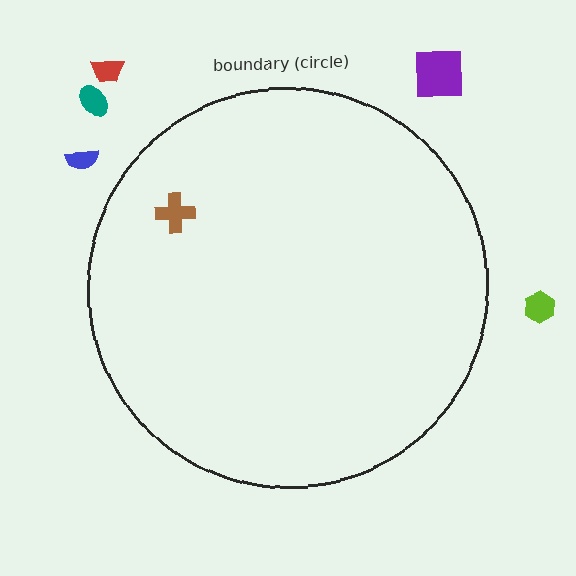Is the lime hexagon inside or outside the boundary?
Outside.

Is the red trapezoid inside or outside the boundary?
Outside.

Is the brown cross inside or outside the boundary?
Inside.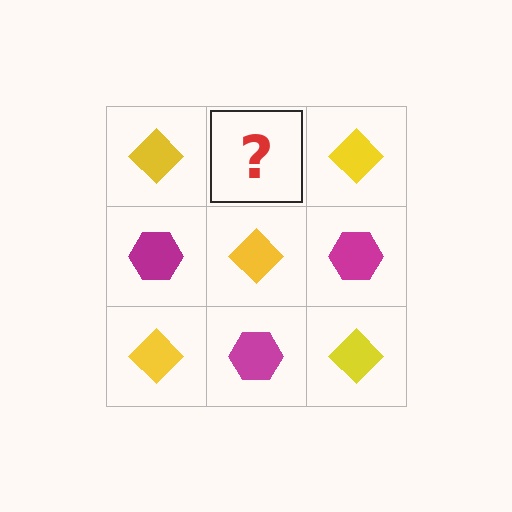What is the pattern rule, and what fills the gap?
The rule is that it alternates yellow diamond and magenta hexagon in a checkerboard pattern. The gap should be filled with a magenta hexagon.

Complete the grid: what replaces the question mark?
The question mark should be replaced with a magenta hexagon.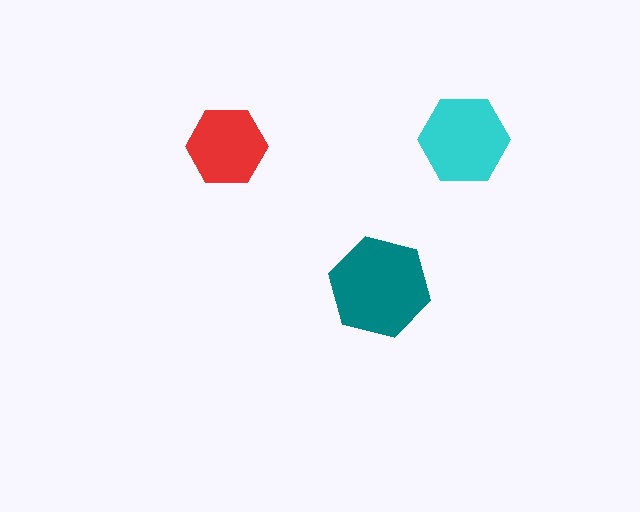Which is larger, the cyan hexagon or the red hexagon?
The cyan one.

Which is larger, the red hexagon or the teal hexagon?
The teal one.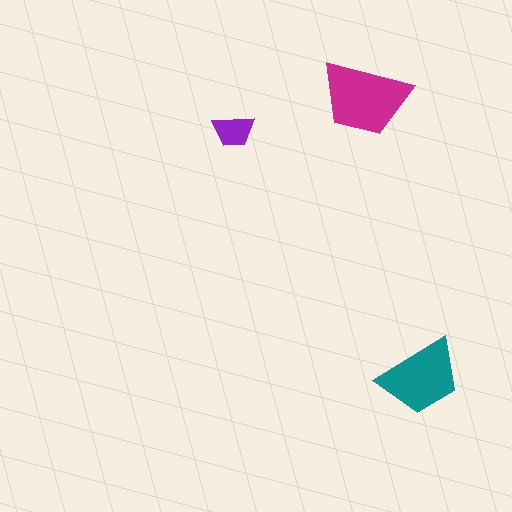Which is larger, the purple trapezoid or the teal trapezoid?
The teal one.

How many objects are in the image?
There are 3 objects in the image.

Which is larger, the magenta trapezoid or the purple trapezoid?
The magenta one.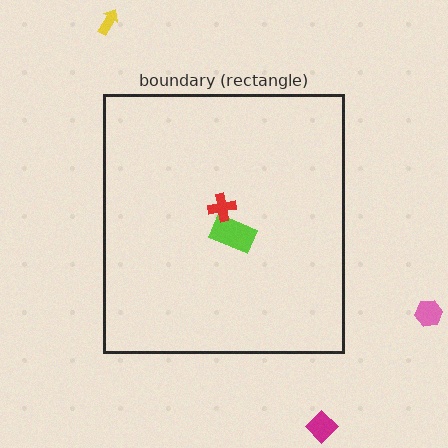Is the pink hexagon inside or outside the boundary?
Outside.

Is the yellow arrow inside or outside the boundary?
Outside.